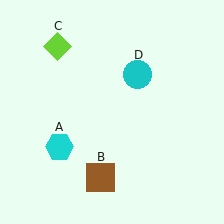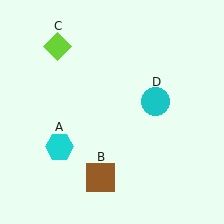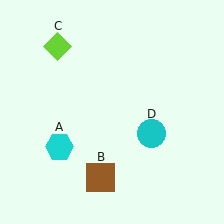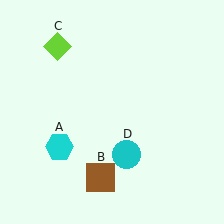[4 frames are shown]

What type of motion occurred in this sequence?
The cyan circle (object D) rotated clockwise around the center of the scene.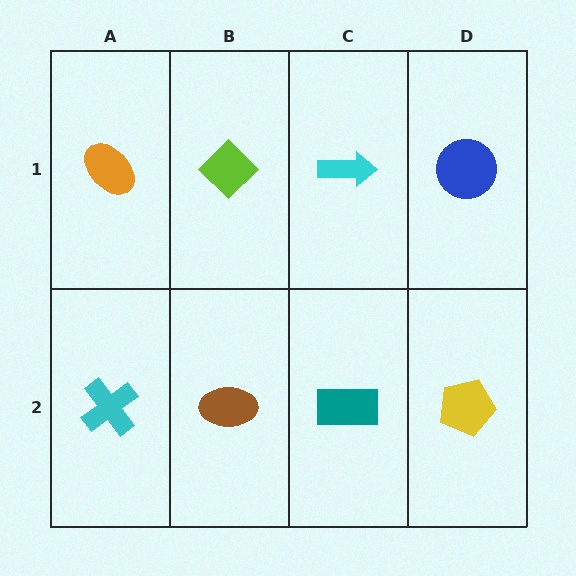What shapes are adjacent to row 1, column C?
A teal rectangle (row 2, column C), a lime diamond (row 1, column B), a blue circle (row 1, column D).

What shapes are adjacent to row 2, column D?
A blue circle (row 1, column D), a teal rectangle (row 2, column C).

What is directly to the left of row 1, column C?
A lime diamond.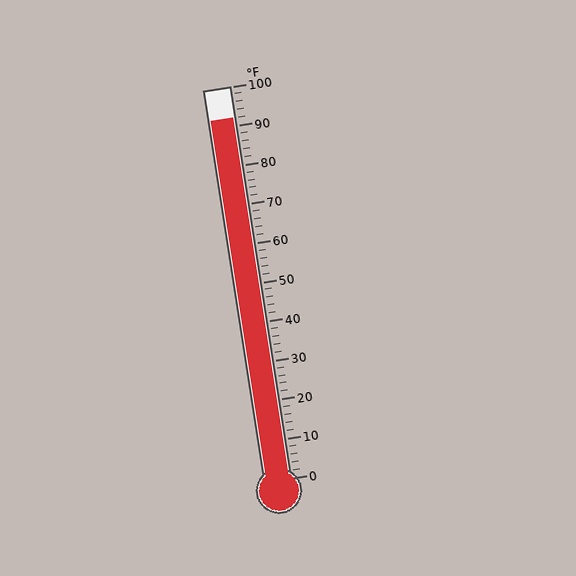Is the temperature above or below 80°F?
The temperature is above 80°F.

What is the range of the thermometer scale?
The thermometer scale ranges from 0°F to 100°F.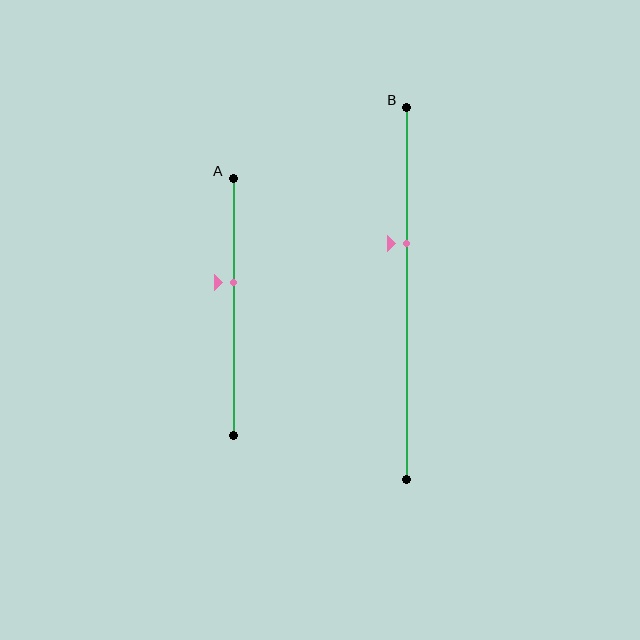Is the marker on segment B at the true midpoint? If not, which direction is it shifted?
No, the marker on segment B is shifted upward by about 13% of the segment length.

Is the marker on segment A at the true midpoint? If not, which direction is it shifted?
No, the marker on segment A is shifted upward by about 9% of the segment length.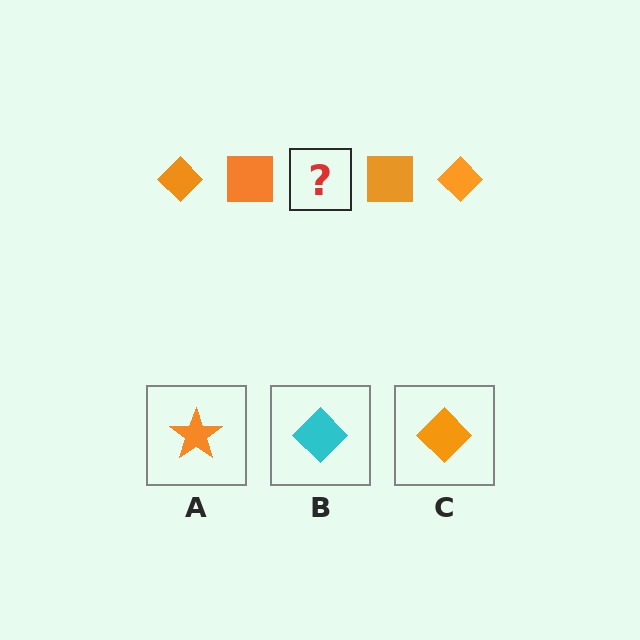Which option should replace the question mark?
Option C.